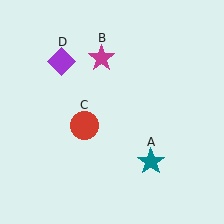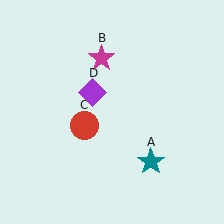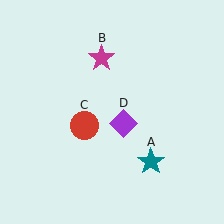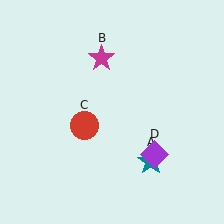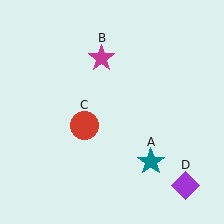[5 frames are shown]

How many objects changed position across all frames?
1 object changed position: purple diamond (object D).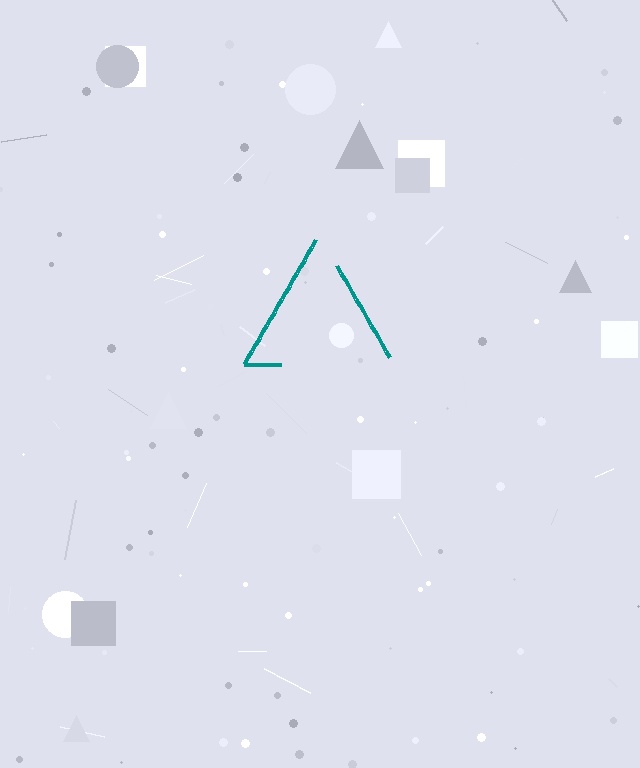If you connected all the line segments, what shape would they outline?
They would outline a triangle.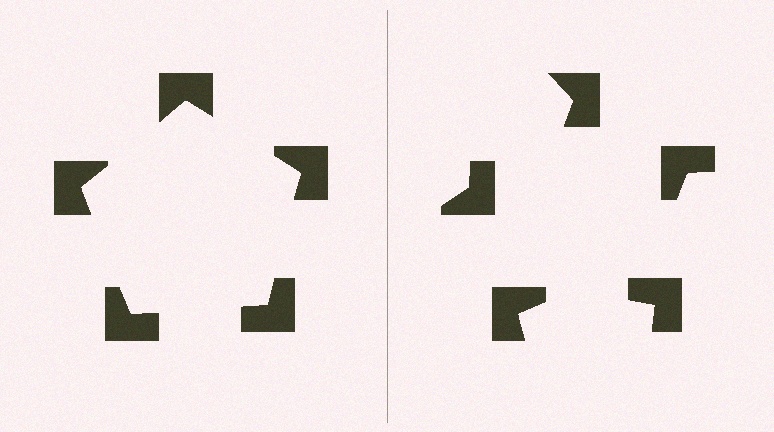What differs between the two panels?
The notched squares are positioned identically on both sides; only the wedge orientations differ. On the left they align to a pentagon; on the right they are misaligned.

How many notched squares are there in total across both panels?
10 — 5 on each side.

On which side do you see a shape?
An illusory pentagon appears on the left side. On the right side the wedge cuts are rotated, so no coherent shape forms.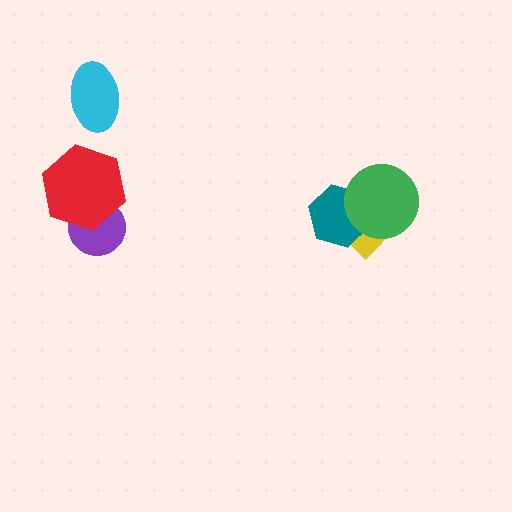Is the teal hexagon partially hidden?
Yes, it is partially covered by another shape.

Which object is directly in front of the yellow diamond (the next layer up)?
The teal hexagon is directly in front of the yellow diamond.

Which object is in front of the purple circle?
The red hexagon is in front of the purple circle.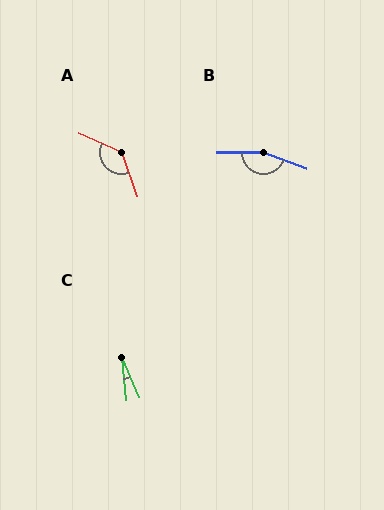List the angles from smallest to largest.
C (16°), A (134°), B (159°).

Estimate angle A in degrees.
Approximately 134 degrees.